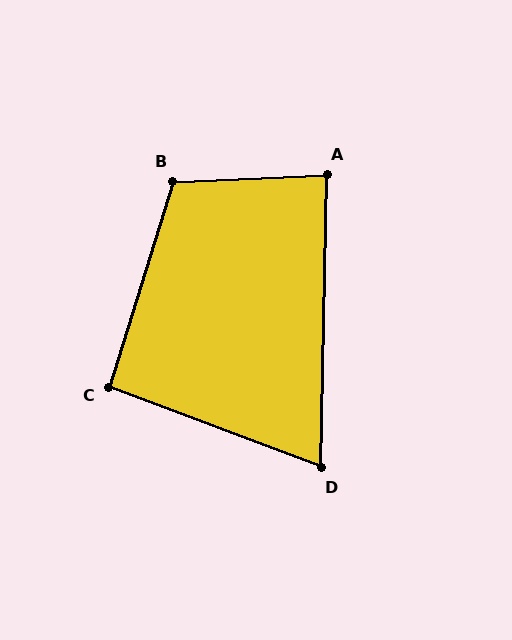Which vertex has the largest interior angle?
B, at approximately 110 degrees.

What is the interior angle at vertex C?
Approximately 94 degrees (approximately right).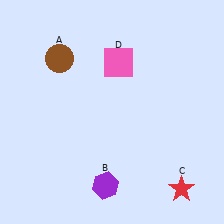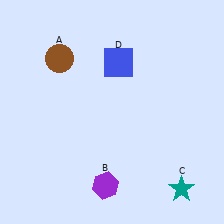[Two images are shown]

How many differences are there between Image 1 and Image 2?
There are 2 differences between the two images.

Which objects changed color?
C changed from red to teal. D changed from pink to blue.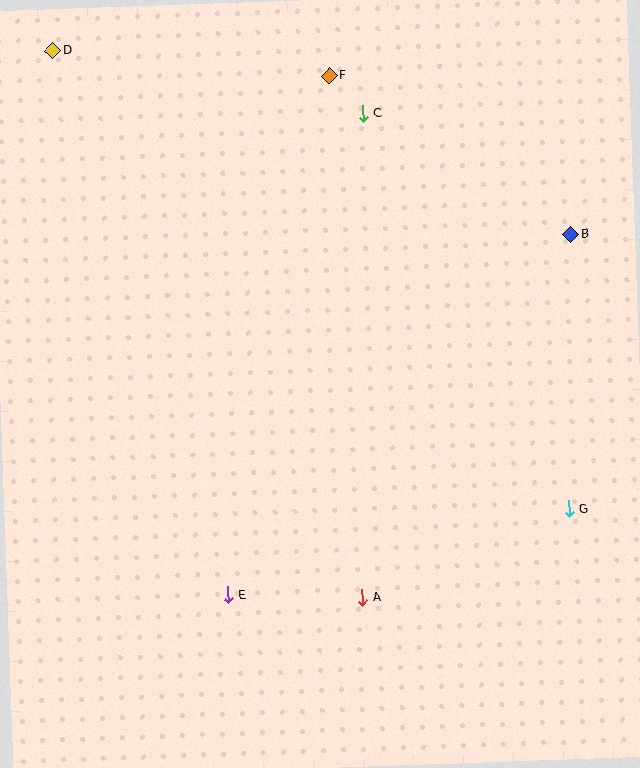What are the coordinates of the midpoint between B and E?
The midpoint between B and E is at (399, 415).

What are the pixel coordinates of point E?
Point E is at (228, 595).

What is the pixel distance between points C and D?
The distance between C and D is 317 pixels.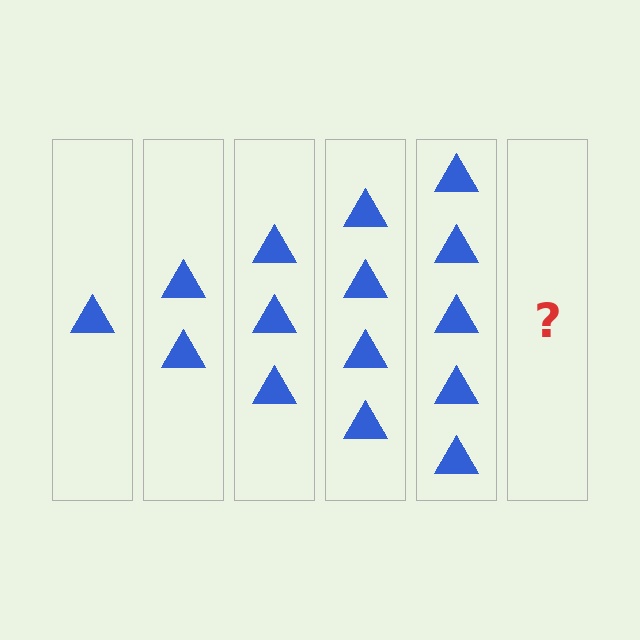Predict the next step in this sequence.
The next step is 6 triangles.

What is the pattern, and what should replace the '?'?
The pattern is that each step adds one more triangle. The '?' should be 6 triangles.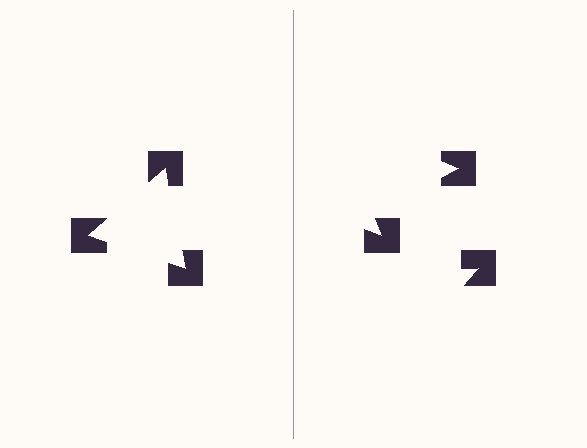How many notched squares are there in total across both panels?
6 — 3 on each side.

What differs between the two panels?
The notched squares are positioned identically on both sides; only the wedge orientations differ. On the left they align to a triangle; on the right they are misaligned.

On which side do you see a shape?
An illusory triangle appears on the left side. On the right side the wedge cuts are rotated, so no coherent shape forms.